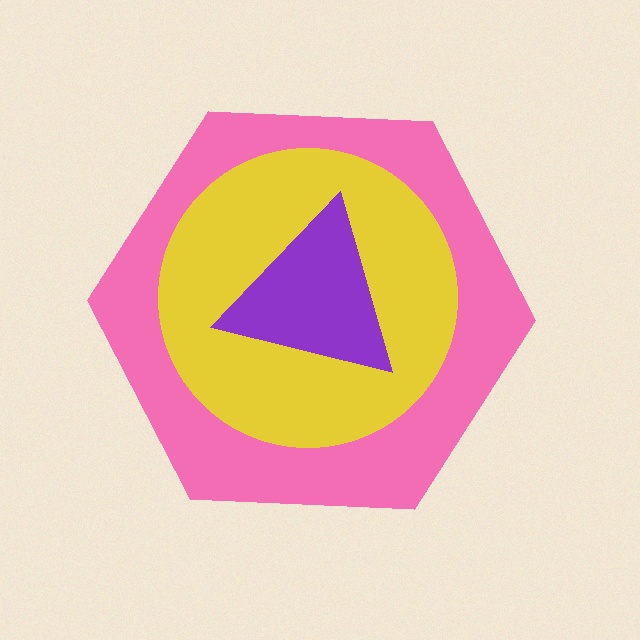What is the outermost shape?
The pink hexagon.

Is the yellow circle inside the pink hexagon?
Yes.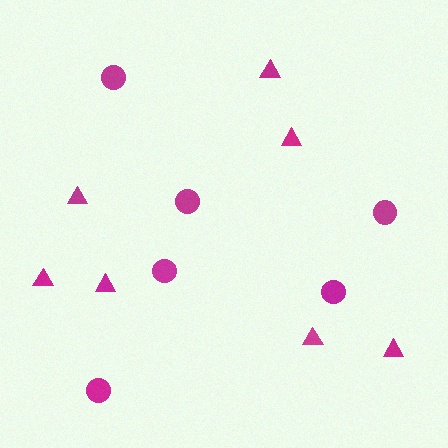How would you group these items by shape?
There are 2 groups: one group of circles (6) and one group of triangles (7).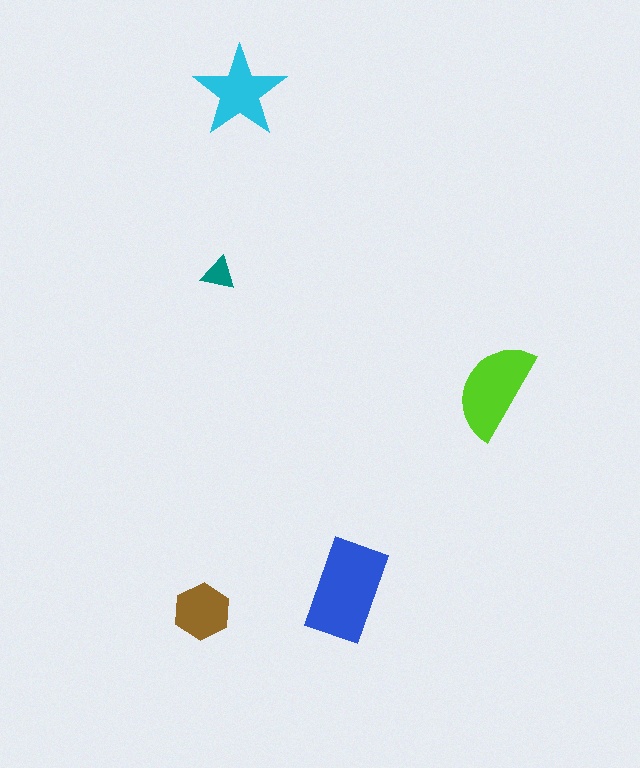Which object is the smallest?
The teal triangle.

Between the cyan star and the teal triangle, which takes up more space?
The cyan star.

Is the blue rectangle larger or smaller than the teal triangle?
Larger.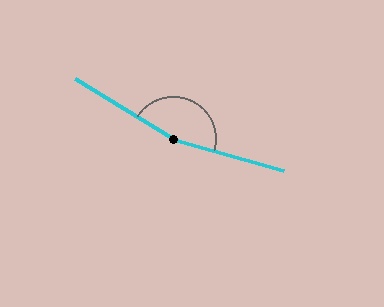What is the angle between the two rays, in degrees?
Approximately 164 degrees.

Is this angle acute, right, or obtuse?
It is obtuse.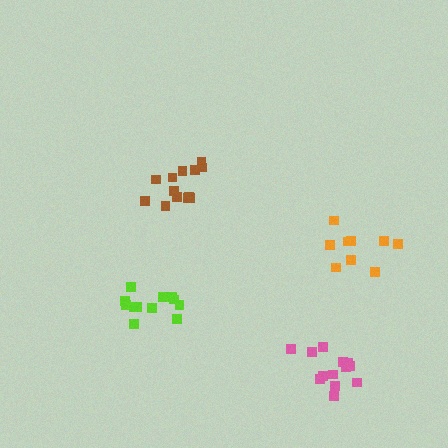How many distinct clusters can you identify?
There are 4 distinct clusters.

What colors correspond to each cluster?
The clusters are colored: pink, orange, brown, lime.